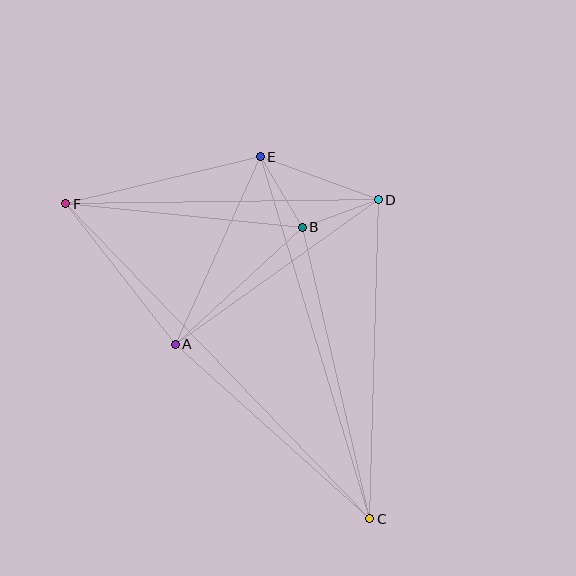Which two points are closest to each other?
Points B and D are closest to each other.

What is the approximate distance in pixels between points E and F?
The distance between E and F is approximately 200 pixels.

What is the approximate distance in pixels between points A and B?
The distance between A and B is approximately 173 pixels.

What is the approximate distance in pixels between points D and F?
The distance between D and F is approximately 313 pixels.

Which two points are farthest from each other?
Points C and F are farthest from each other.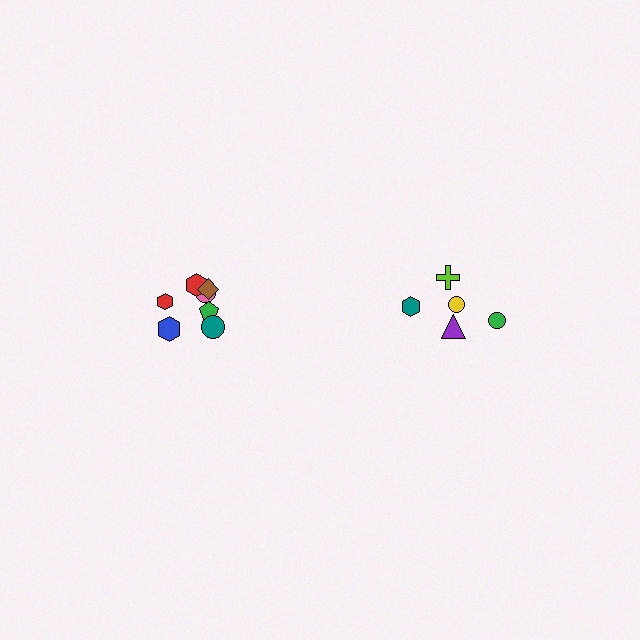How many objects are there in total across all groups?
There are 12 objects.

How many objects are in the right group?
There are 5 objects.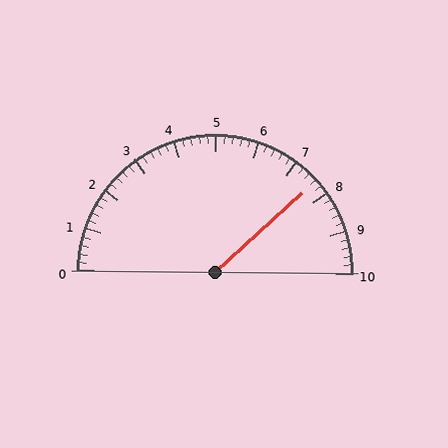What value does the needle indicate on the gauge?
The needle indicates approximately 7.6.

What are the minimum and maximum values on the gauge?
The gauge ranges from 0 to 10.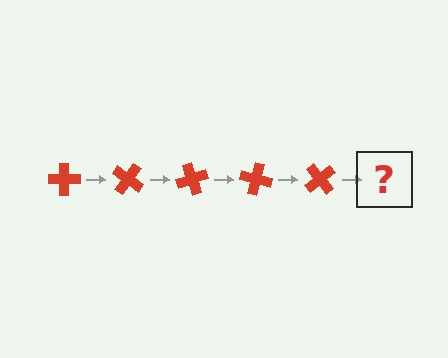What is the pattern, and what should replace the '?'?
The pattern is that the cross rotates 35 degrees each step. The '?' should be a red cross rotated 175 degrees.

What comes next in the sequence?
The next element should be a red cross rotated 175 degrees.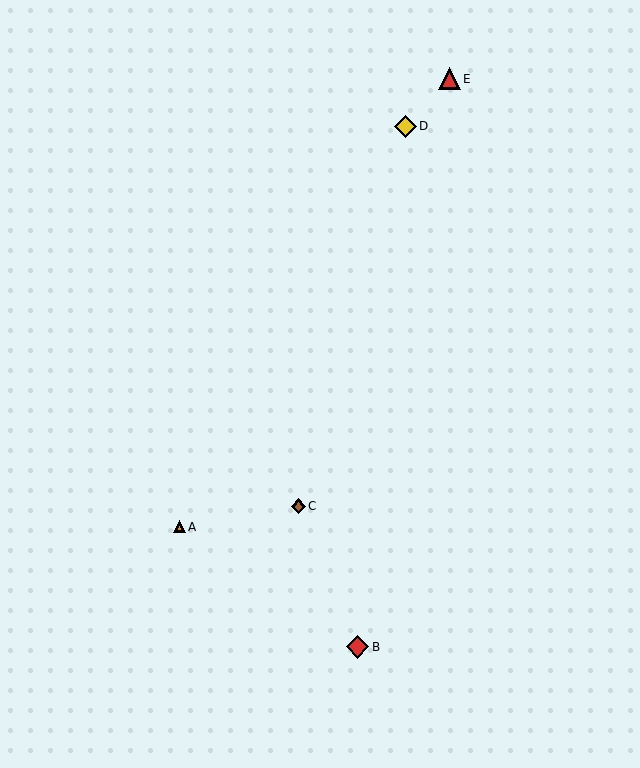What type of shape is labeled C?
Shape C is a brown diamond.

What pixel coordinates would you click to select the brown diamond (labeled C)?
Click at (298, 506) to select the brown diamond C.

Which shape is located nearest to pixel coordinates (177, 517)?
The orange triangle (labeled A) at (179, 527) is nearest to that location.